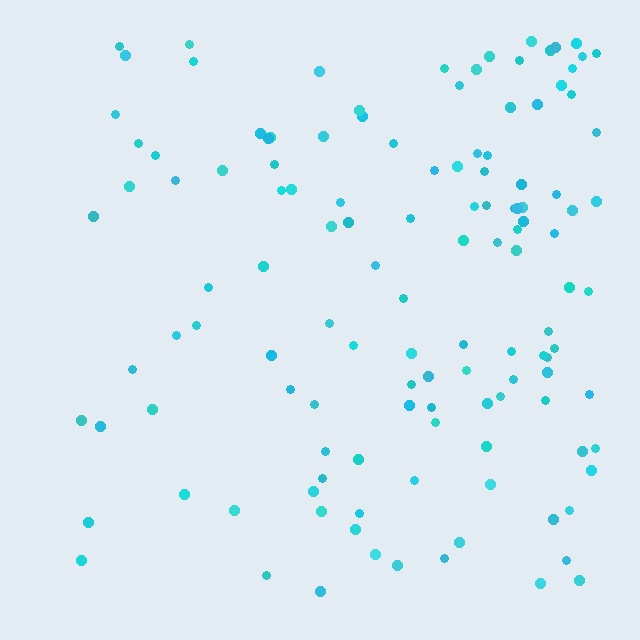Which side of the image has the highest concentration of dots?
The right.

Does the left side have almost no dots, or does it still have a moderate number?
Still a moderate number, just noticeably fewer than the right.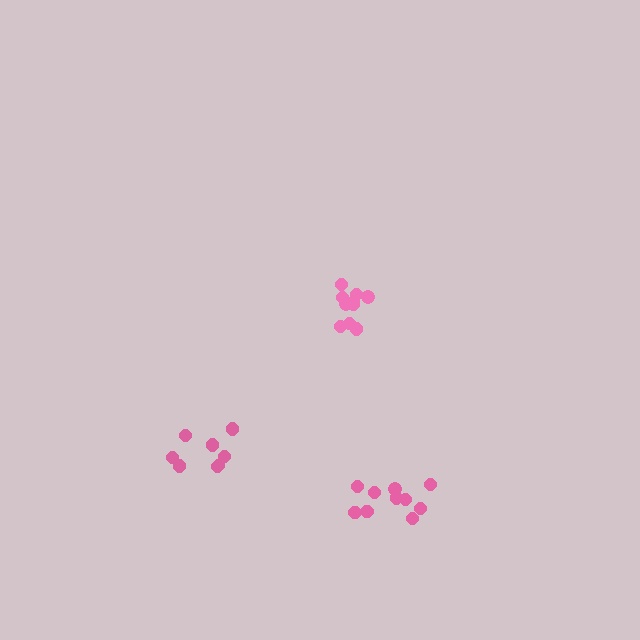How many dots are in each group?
Group 1: 10 dots, Group 2: 10 dots, Group 3: 8 dots (28 total).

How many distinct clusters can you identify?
There are 3 distinct clusters.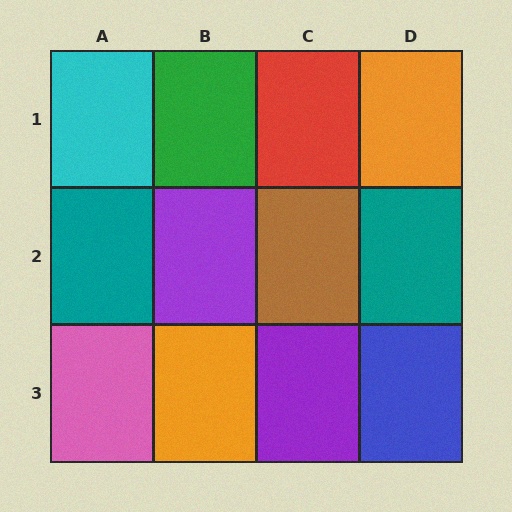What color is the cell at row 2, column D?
Teal.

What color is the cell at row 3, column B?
Orange.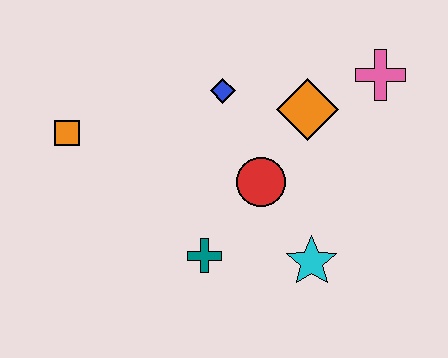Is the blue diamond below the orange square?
No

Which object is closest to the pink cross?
The orange diamond is closest to the pink cross.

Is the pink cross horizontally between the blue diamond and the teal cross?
No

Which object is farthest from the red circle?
The orange square is farthest from the red circle.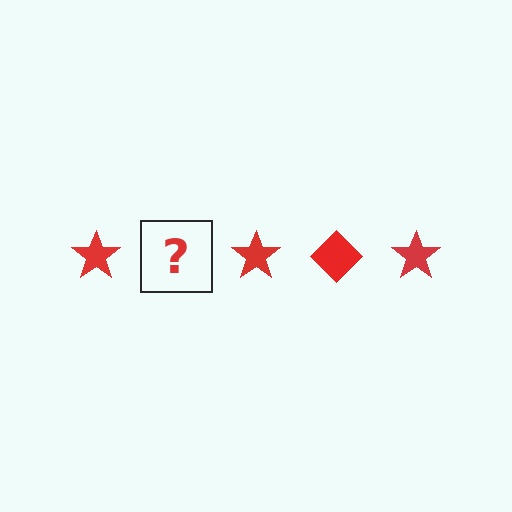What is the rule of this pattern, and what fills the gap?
The rule is that the pattern cycles through star, diamond shapes in red. The gap should be filled with a red diamond.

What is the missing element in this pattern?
The missing element is a red diamond.